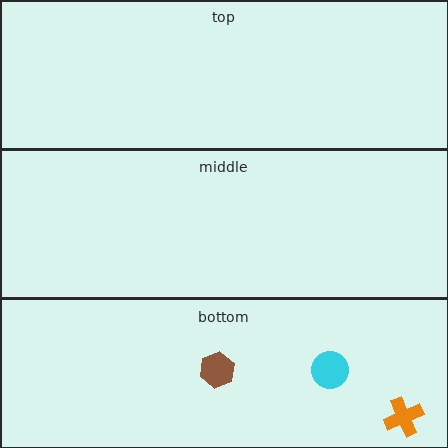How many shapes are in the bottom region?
3.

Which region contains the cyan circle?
The bottom region.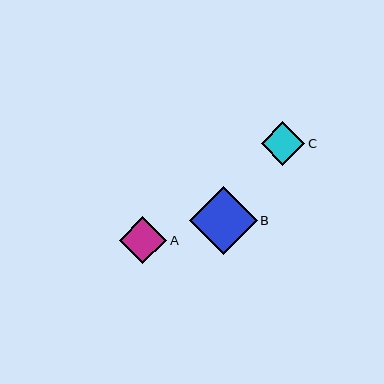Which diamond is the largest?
Diamond B is the largest with a size of approximately 68 pixels.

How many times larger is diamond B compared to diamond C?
Diamond B is approximately 1.5 times the size of diamond C.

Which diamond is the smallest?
Diamond C is the smallest with a size of approximately 44 pixels.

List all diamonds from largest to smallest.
From largest to smallest: B, A, C.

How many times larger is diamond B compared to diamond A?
Diamond B is approximately 1.4 times the size of diamond A.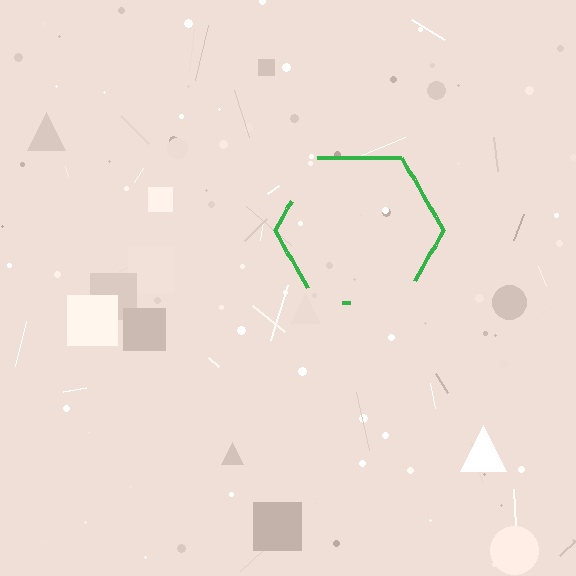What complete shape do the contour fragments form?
The contour fragments form a hexagon.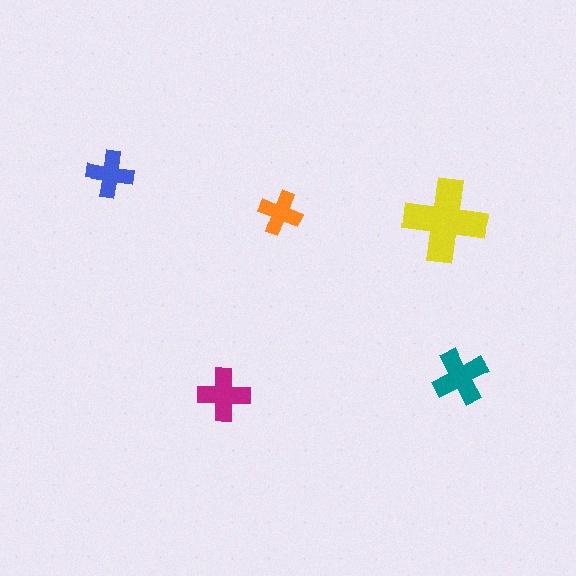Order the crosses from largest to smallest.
the yellow one, the teal one, the magenta one, the blue one, the orange one.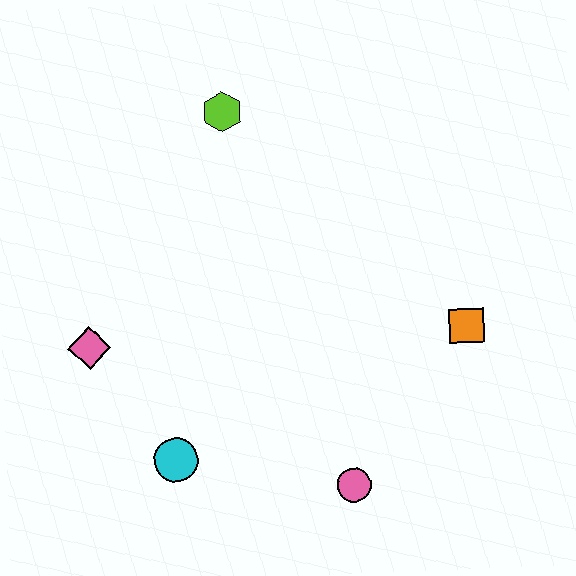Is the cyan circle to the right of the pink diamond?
Yes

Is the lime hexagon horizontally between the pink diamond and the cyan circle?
No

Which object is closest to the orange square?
The pink circle is closest to the orange square.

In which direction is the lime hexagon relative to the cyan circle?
The lime hexagon is above the cyan circle.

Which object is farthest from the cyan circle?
The lime hexagon is farthest from the cyan circle.